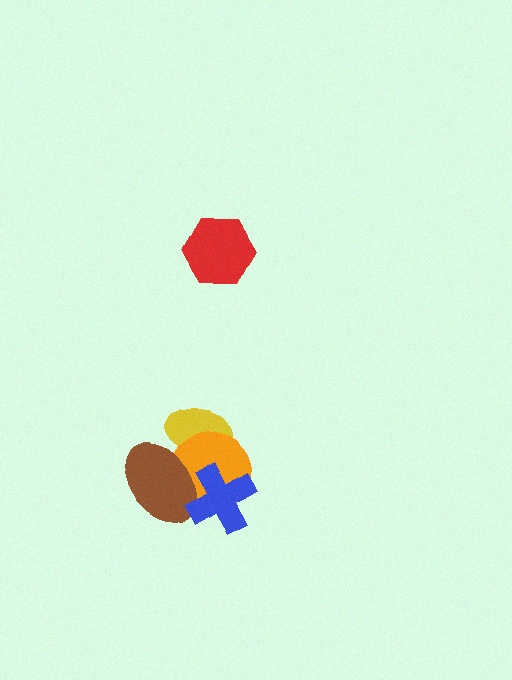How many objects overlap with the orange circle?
3 objects overlap with the orange circle.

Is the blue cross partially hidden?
No, no other shape covers it.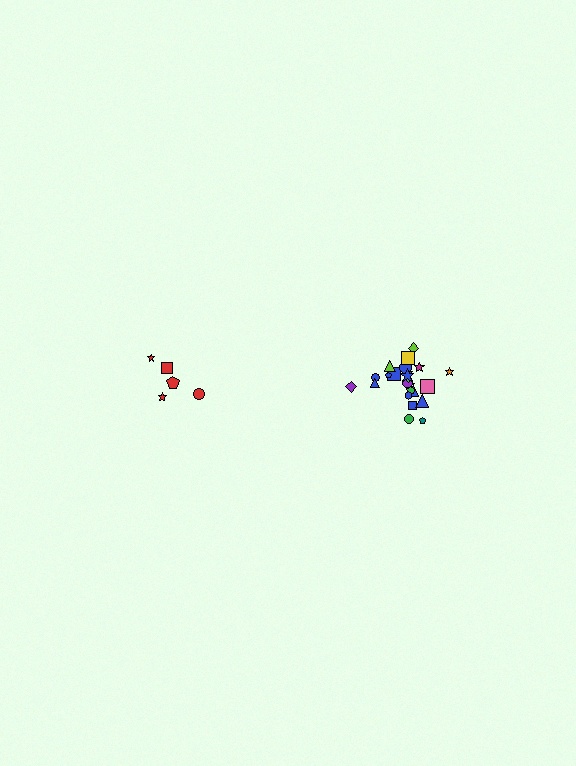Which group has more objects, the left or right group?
The right group.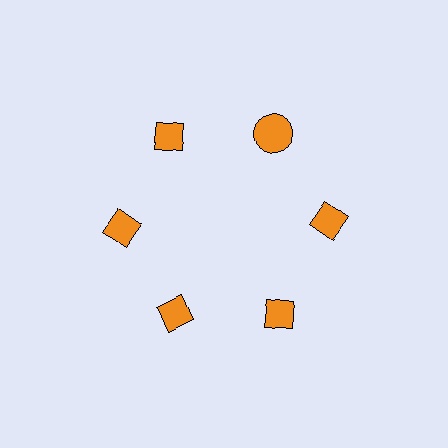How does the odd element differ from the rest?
It has a different shape: circle instead of diamond.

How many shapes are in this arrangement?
There are 6 shapes arranged in a ring pattern.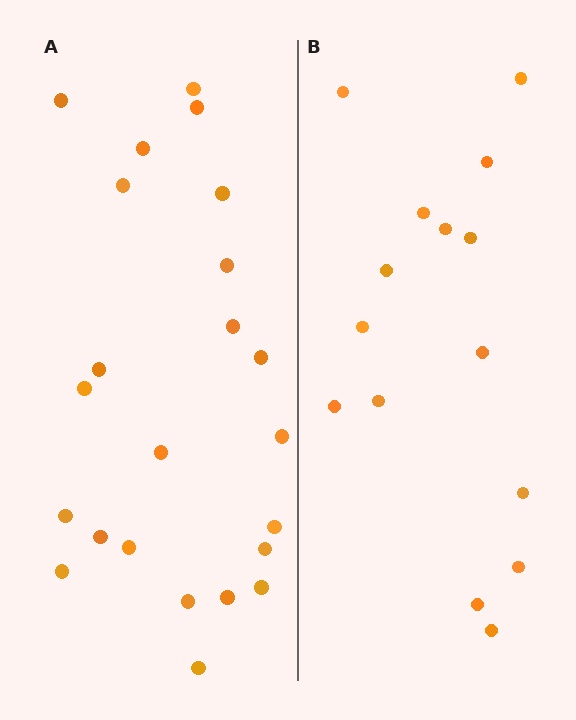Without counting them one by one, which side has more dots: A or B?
Region A (the left region) has more dots.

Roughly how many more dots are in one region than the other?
Region A has roughly 8 or so more dots than region B.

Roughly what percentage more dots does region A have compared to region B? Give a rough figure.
About 55% more.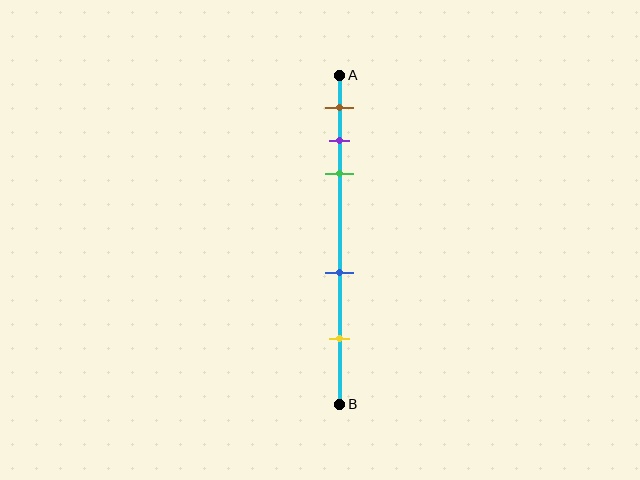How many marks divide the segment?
There are 5 marks dividing the segment.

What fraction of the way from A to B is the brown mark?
The brown mark is approximately 10% (0.1) of the way from A to B.